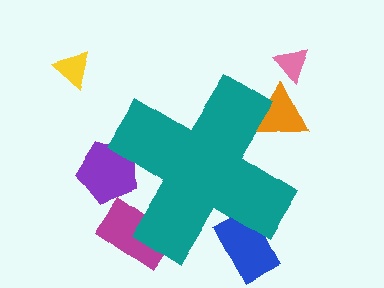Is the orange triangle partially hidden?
Yes, the orange triangle is partially hidden behind the teal cross.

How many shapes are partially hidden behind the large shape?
4 shapes are partially hidden.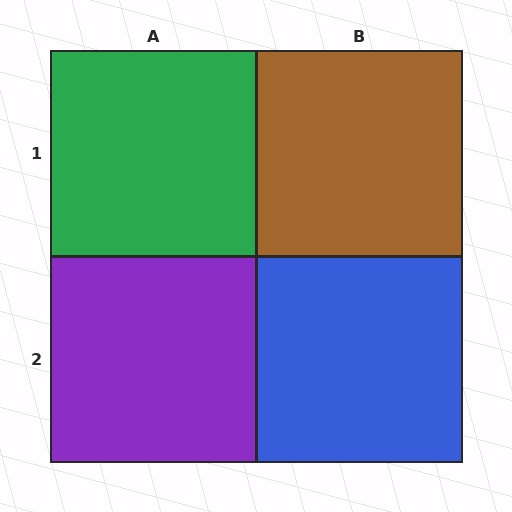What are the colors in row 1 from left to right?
Green, brown.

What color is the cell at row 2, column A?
Purple.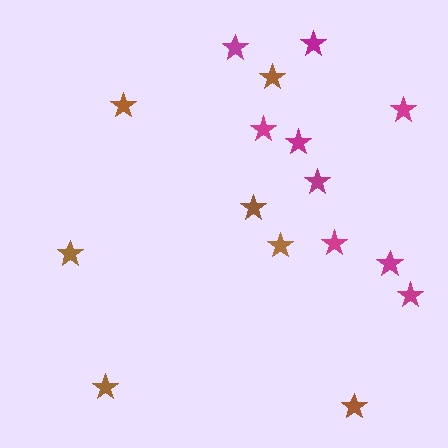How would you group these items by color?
There are 2 groups: one group of brown stars (7) and one group of magenta stars (9).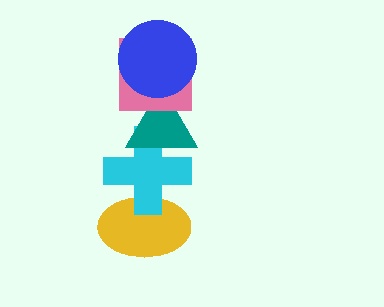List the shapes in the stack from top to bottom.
From top to bottom: the blue circle, the pink square, the teal triangle, the cyan cross, the yellow ellipse.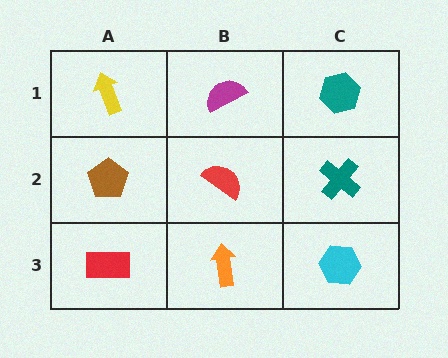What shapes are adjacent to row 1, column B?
A red semicircle (row 2, column B), a yellow arrow (row 1, column A), a teal hexagon (row 1, column C).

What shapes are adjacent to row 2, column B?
A magenta semicircle (row 1, column B), an orange arrow (row 3, column B), a brown pentagon (row 2, column A), a teal cross (row 2, column C).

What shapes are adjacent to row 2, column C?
A teal hexagon (row 1, column C), a cyan hexagon (row 3, column C), a red semicircle (row 2, column B).